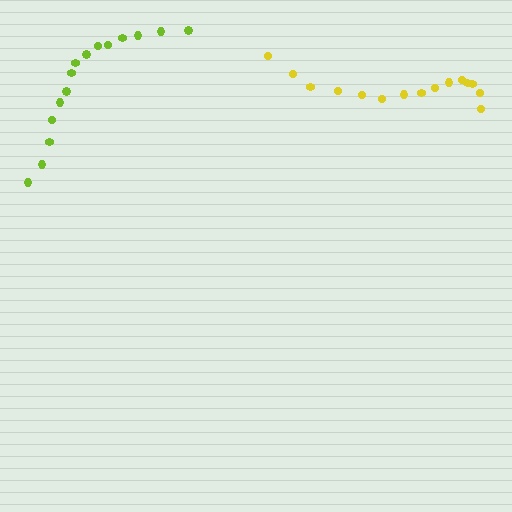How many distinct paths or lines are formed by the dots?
There are 2 distinct paths.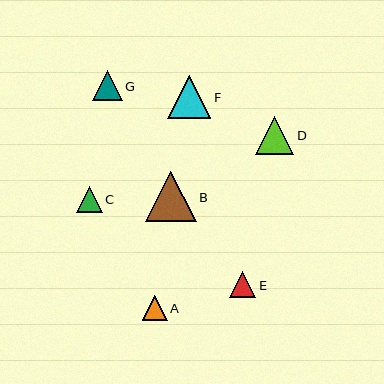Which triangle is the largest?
Triangle B is the largest with a size of approximately 50 pixels.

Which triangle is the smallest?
Triangle A is the smallest with a size of approximately 25 pixels.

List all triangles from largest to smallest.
From largest to smallest: B, F, D, G, E, C, A.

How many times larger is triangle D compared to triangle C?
Triangle D is approximately 1.5 times the size of triangle C.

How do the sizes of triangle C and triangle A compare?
Triangle C and triangle A are approximately the same size.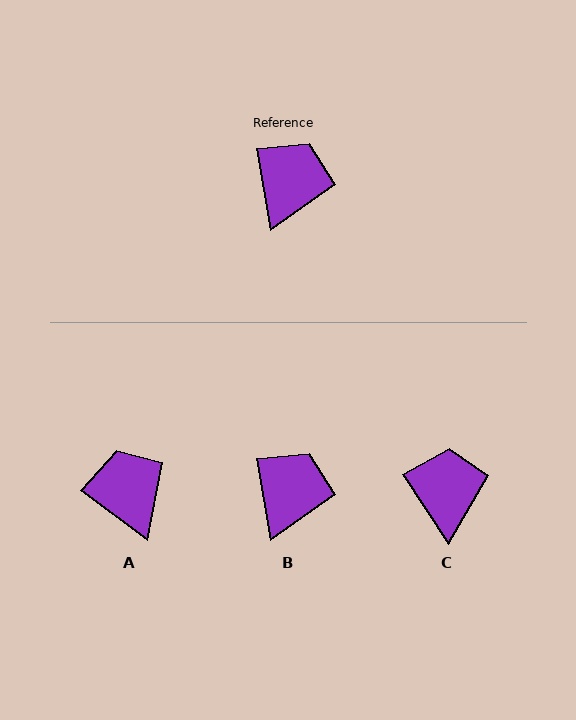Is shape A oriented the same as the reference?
No, it is off by about 43 degrees.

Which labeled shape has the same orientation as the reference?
B.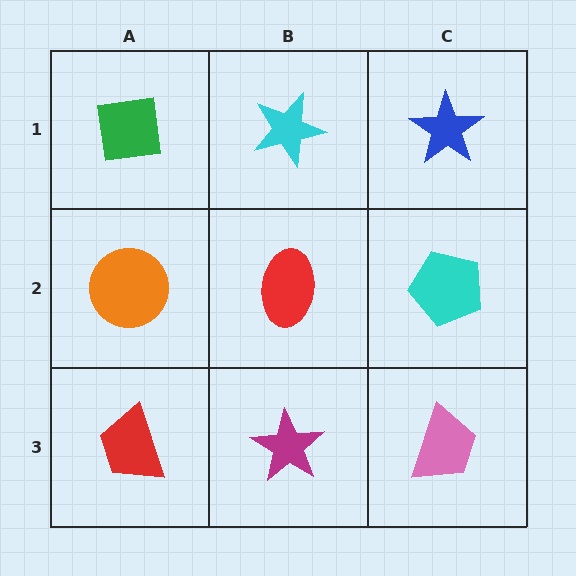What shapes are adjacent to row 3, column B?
A red ellipse (row 2, column B), a red trapezoid (row 3, column A), a pink trapezoid (row 3, column C).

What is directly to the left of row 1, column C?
A cyan star.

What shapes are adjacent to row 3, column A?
An orange circle (row 2, column A), a magenta star (row 3, column B).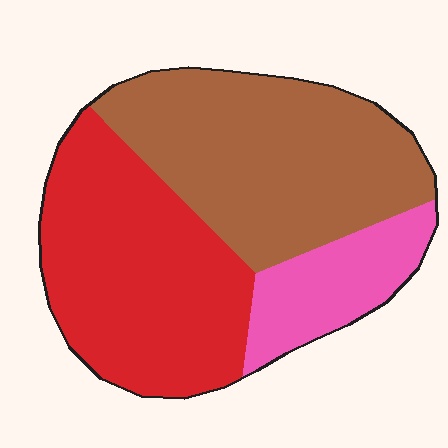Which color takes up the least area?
Pink, at roughly 15%.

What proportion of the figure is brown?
Brown takes up about two fifths (2/5) of the figure.